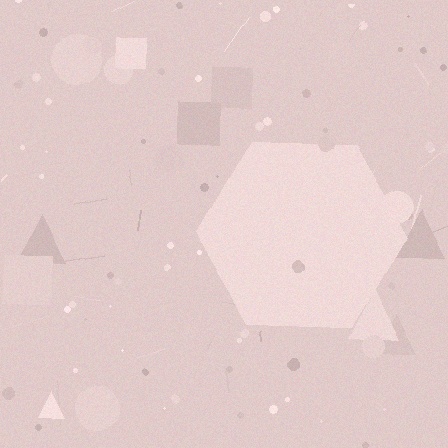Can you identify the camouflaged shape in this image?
The camouflaged shape is a hexagon.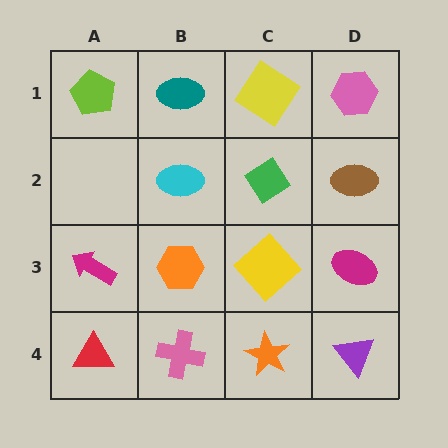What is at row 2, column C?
A green diamond.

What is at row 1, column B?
A teal ellipse.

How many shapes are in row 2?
3 shapes.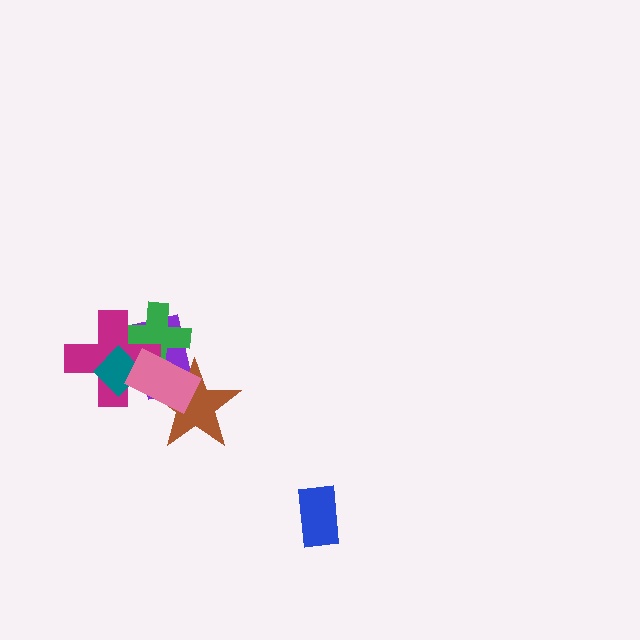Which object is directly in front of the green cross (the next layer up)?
The magenta cross is directly in front of the green cross.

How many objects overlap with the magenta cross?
4 objects overlap with the magenta cross.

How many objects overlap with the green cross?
4 objects overlap with the green cross.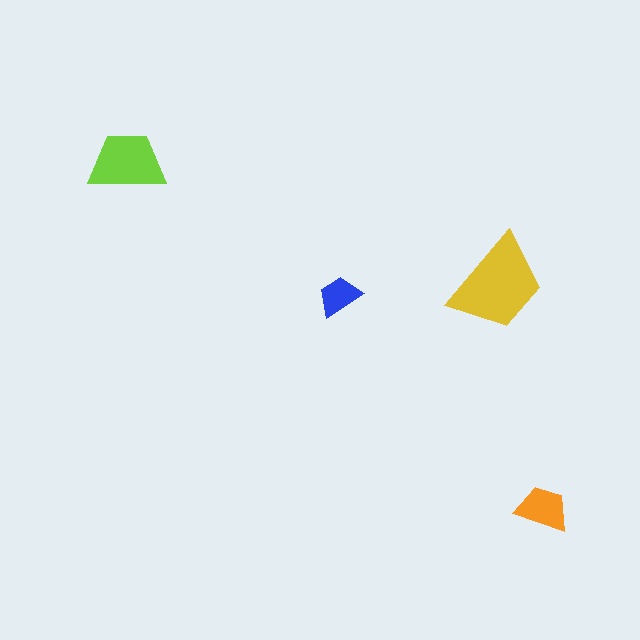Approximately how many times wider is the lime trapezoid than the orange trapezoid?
About 1.5 times wider.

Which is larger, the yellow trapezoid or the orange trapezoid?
The yellow one.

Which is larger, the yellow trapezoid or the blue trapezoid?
The yellow one.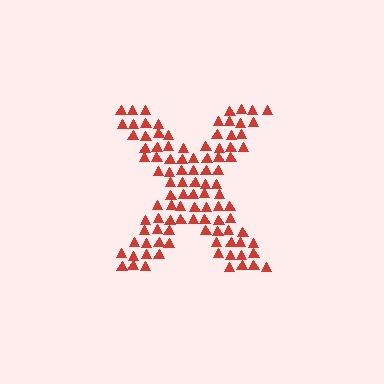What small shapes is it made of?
It is made of small triangles.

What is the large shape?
The large shape is the letter X.